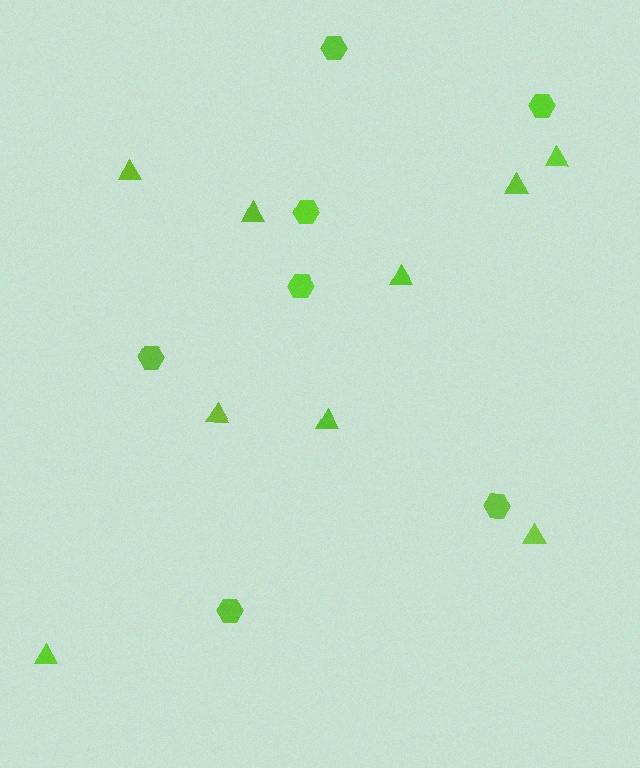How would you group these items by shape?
There are 2 groups: one group of triangles (9) and one group of hexagons (7).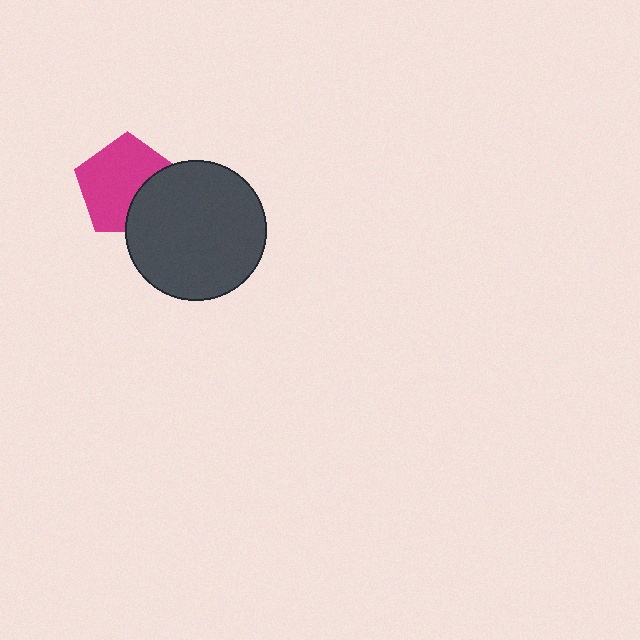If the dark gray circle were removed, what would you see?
You would see the complete magenta pentagon.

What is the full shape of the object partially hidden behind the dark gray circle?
The partially hidden object is a magenta pentagon.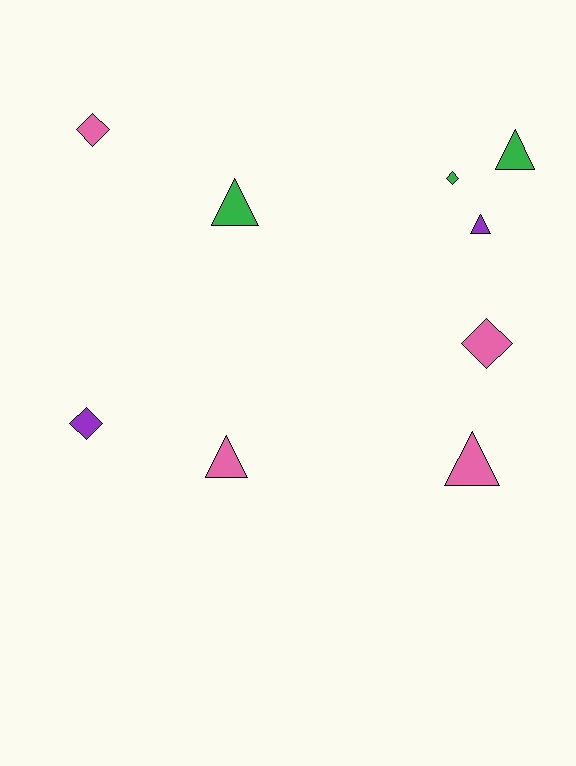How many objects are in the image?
There are 9 objects.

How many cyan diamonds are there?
There are no cyan diamonds.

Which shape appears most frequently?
Triangle, with 5 objects.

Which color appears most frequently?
Pink, with 4 objects.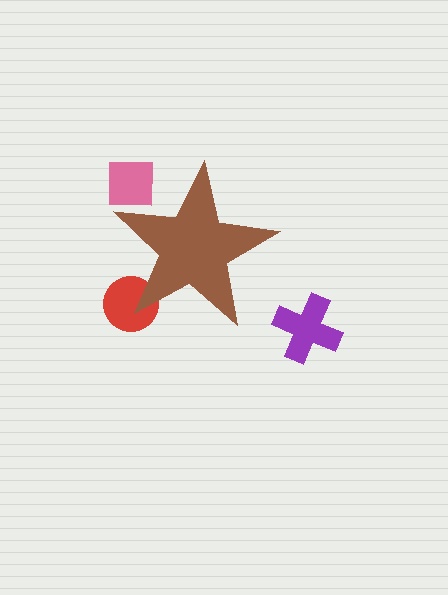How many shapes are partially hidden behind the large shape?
2 shapes are partially hidden.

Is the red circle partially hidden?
Yes, the red circle is partially hidden behind the brown star.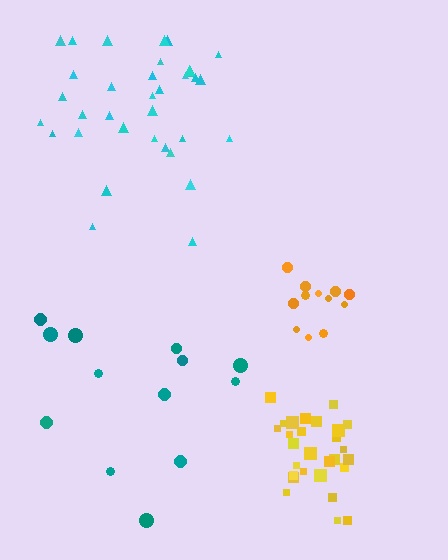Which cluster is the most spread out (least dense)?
Teal.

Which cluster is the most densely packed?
Yellow.